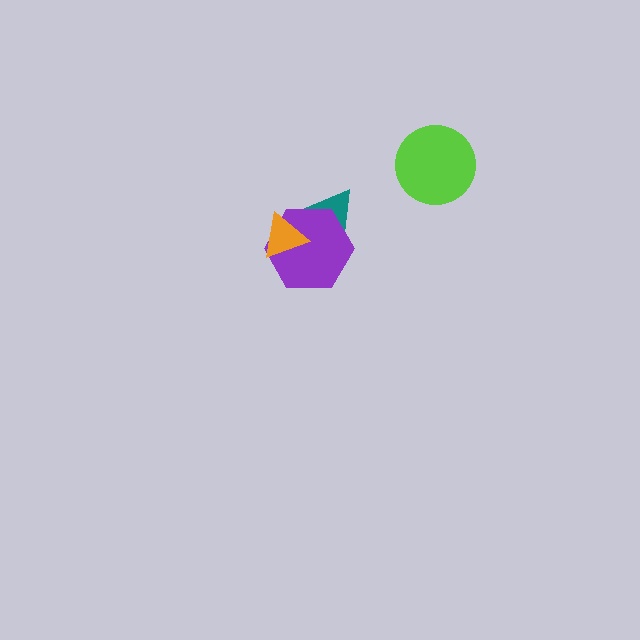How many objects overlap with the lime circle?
0 objects overlap with the lime circle.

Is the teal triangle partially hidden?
Yes, it is partially covered by another shape.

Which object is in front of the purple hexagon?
The orange triangle is in front of the purple hexagon.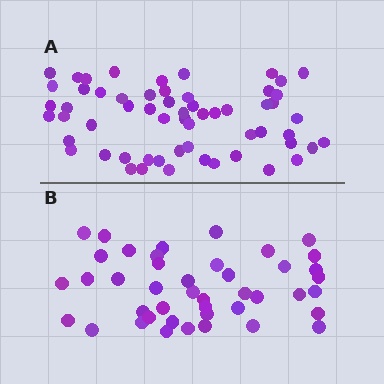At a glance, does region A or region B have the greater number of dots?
Region A (the top region) has more dots.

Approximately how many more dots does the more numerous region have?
Region A has approximately 15 more dots than region B.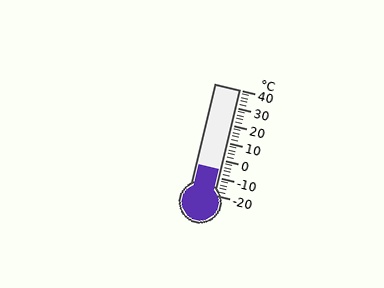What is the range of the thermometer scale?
The thermometer scale ranges from -20°C to 40°C.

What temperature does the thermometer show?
The thermometer shows approximately -6°C.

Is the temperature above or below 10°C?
The temperature is below 10°C.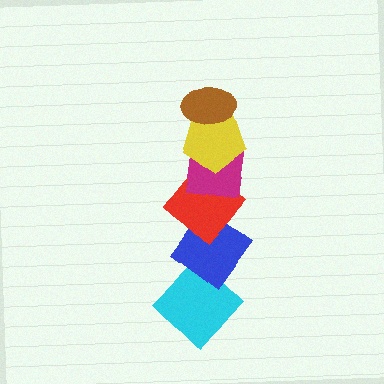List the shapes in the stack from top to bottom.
From top to bottom: the brown ellipse, the yellow pentagon, the magenta square, the red diamond, the blue diamond, the cyan diamond.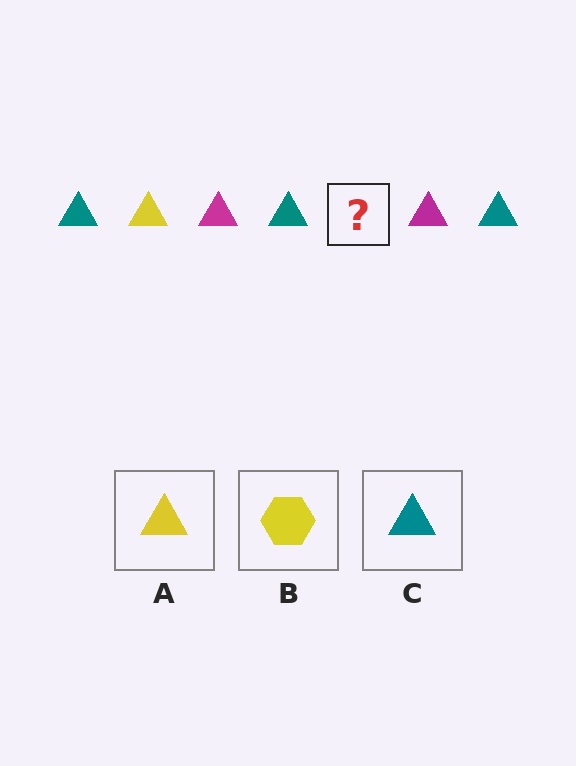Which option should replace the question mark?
Option A.